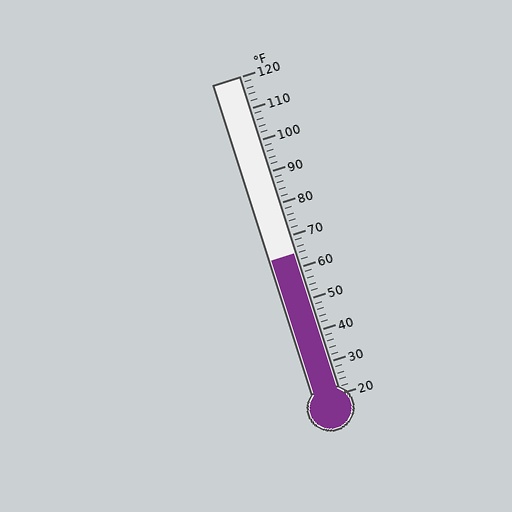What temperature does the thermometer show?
The thermometer shows approximately 64°F.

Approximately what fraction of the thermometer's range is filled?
The thermometer is filled to approximately 45% of its range.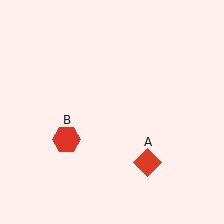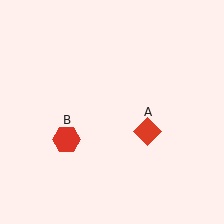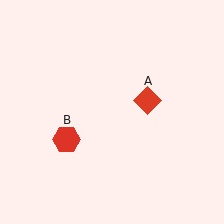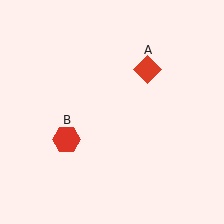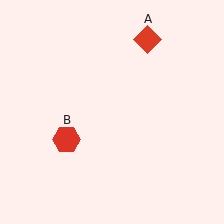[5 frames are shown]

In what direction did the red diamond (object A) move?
The red diamond (object A) moved up.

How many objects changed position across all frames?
1 object changed position: red diamond (object A).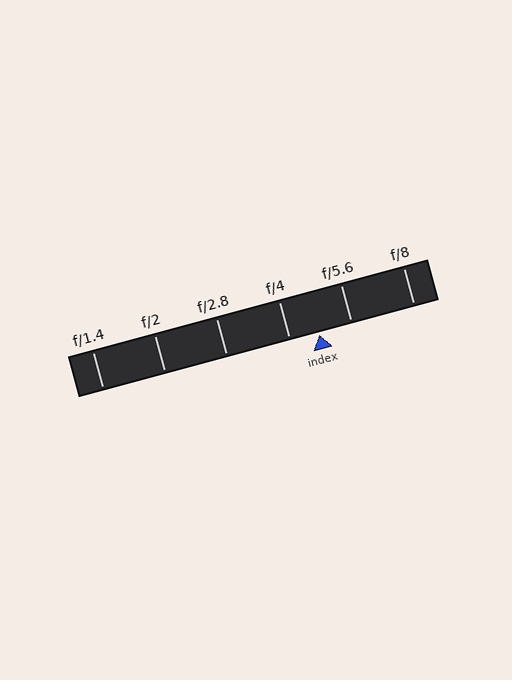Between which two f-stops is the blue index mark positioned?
The index mark is between f/4 and f/5.6.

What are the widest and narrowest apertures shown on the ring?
The widest aperture shown is f/1.4 and the narrowest is f/8.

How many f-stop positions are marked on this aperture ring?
There are 6 f-stop positions marked.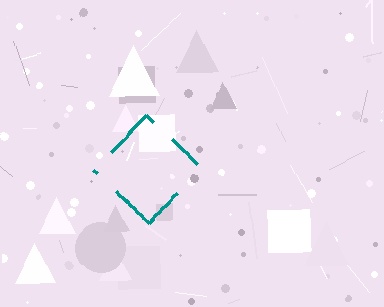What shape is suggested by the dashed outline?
The dashed outline suggests a diamond.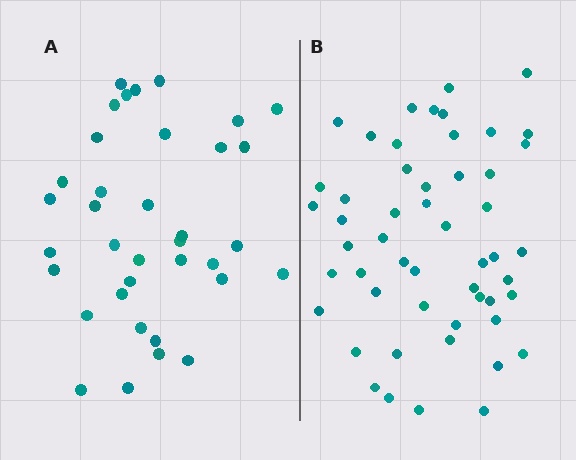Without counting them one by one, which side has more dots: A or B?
Region B (the right region) has more dots.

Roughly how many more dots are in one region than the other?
Region B has approximately 15 more dots than region A.